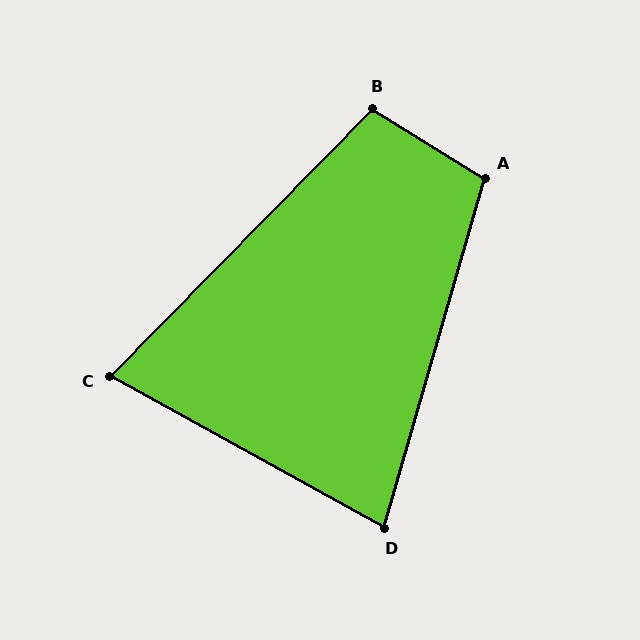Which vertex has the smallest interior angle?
C, at approximately 75 degrees.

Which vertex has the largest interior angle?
A, at approximately 105 degrees.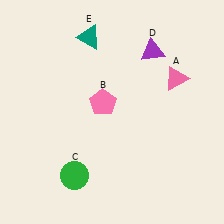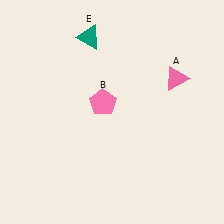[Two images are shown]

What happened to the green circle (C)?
The green circle (C) was removed in Image 2. It was in the bottom-left area of Image 1.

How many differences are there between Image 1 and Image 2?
There are 2 differences between the two images.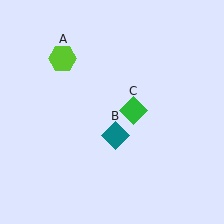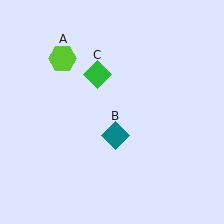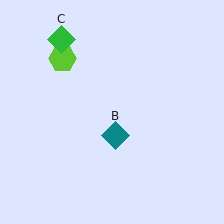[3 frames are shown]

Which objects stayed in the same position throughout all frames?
Lime hexagon (object A) and teal diamond (object B) remained stationary.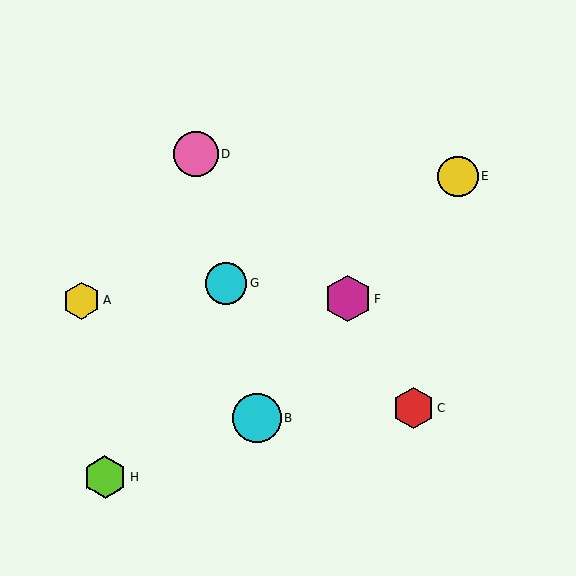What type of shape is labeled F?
Shape F is a magenta hexagon.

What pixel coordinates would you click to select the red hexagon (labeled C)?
Click at (414, 408) to select the red hexagon C.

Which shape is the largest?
The cyan circle (labeled B) is the largest.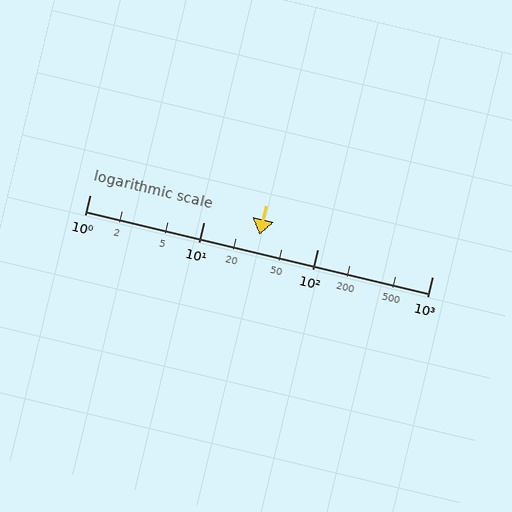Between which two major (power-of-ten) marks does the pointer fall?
The pointer is between 10 and 100.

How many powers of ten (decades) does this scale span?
The scale spans 3 decades, from 1 to 1000.